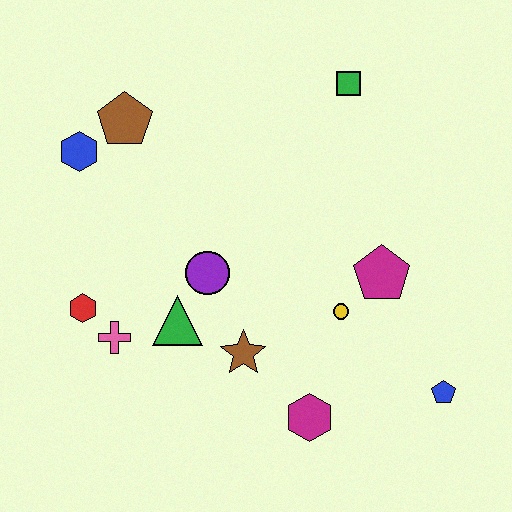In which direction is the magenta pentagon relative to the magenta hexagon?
The magenta pentagon is above the magenta hexagon.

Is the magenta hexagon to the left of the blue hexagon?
No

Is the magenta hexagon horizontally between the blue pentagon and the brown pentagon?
Yes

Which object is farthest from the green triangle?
The green square is farthest from the green triangle.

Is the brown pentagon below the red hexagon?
No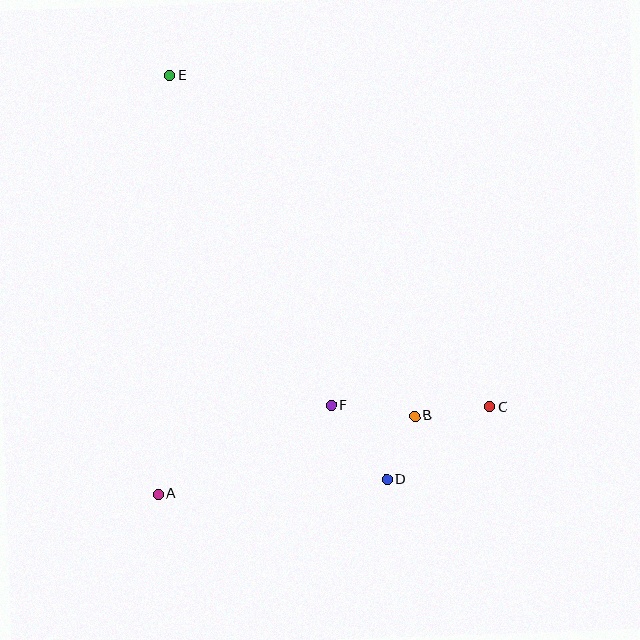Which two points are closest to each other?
Points B and D are closest to each other.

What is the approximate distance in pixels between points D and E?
The distance between D and E is approximately 458 pixels.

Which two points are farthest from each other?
Points C and E are farthest from each other.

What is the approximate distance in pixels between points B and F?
The distance between B and F is approximately 84 pixels.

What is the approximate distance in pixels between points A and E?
The distance between A and E is approximately 419 pixels.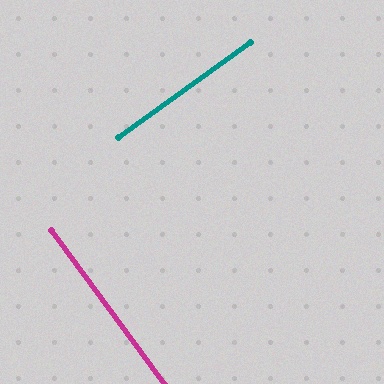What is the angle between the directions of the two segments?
Approximately 89 degrees.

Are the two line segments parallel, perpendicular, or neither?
Perpendicular — they meet at approximately 89°.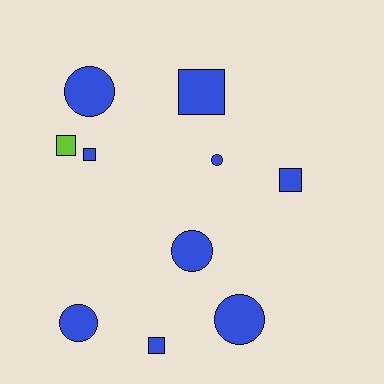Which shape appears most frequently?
Circle, with 5 objects.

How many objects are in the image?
There are 10 objects.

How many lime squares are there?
There is 1 lime square.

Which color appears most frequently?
Blue, with 9 objects.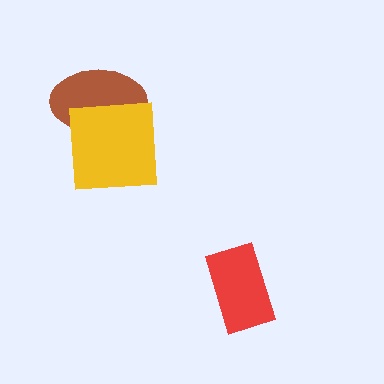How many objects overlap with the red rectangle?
0 objects overlap with the red rectangle.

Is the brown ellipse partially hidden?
Yes, it is partially covered by another shape.